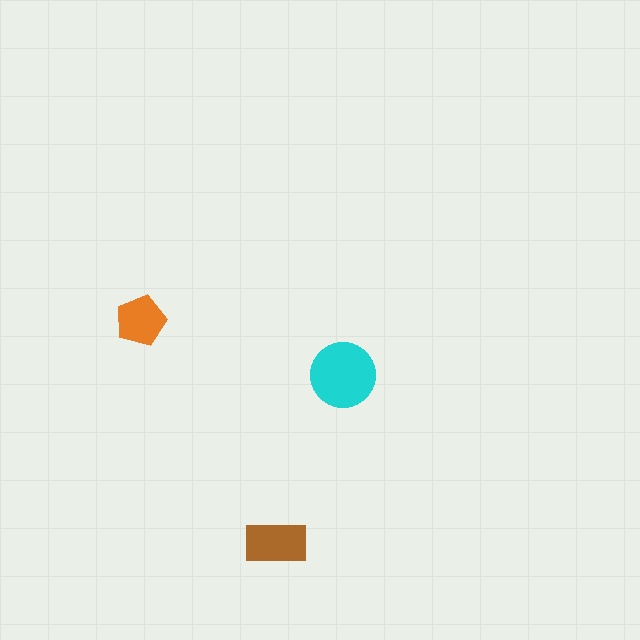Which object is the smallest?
The orange pentagon.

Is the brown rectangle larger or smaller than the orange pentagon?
Larger.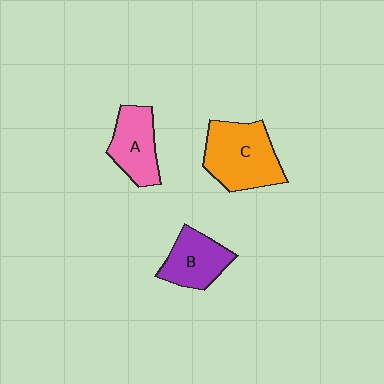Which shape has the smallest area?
Shape B (purple).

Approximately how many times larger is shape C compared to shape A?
Approximately 1.4 times.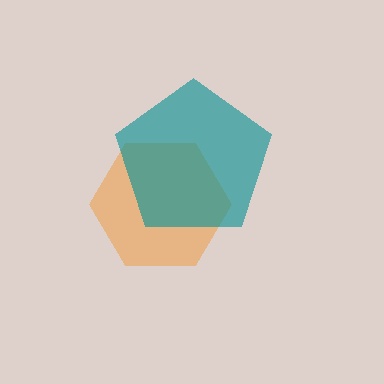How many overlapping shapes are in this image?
There are 2 overlapping shapes in the image.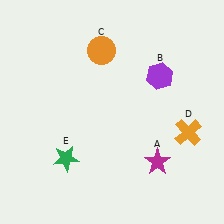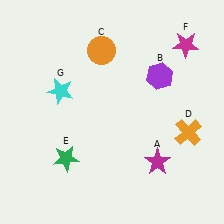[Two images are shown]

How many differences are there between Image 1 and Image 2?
There are 2 differences between the two images.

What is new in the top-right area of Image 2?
A magenta star (F) was added in the top-right area of Image 2.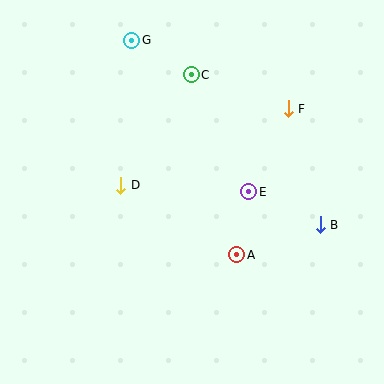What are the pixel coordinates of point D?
Point D is at (121, 185).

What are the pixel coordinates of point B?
Point B is at (320, 225).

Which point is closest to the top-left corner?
Point G is closest to the top-left corner.